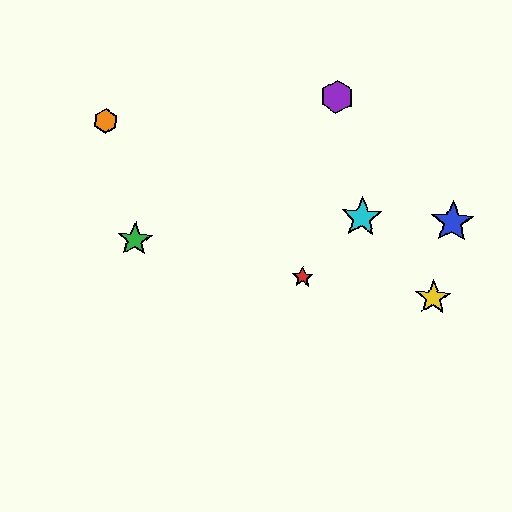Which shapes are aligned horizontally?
The blue star, the cyan star are aligned horizontally.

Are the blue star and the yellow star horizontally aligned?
No, the blue star is at y≈222 and the yellow star is at y≈298.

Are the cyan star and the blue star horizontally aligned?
Yes, both are at y≈217.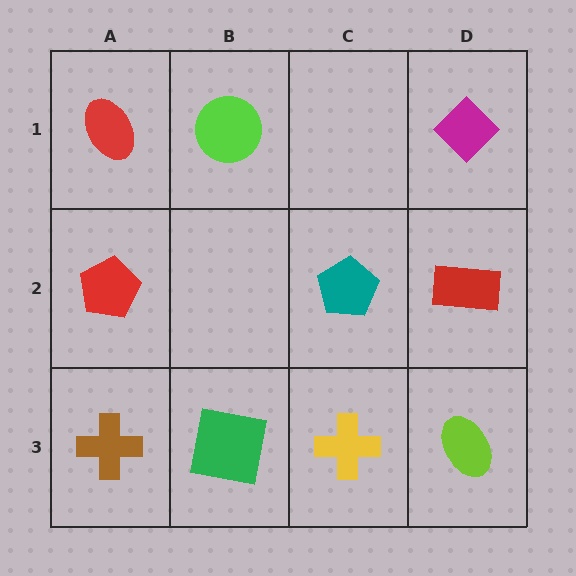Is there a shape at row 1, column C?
No, that cell is empty.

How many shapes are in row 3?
4 shapes.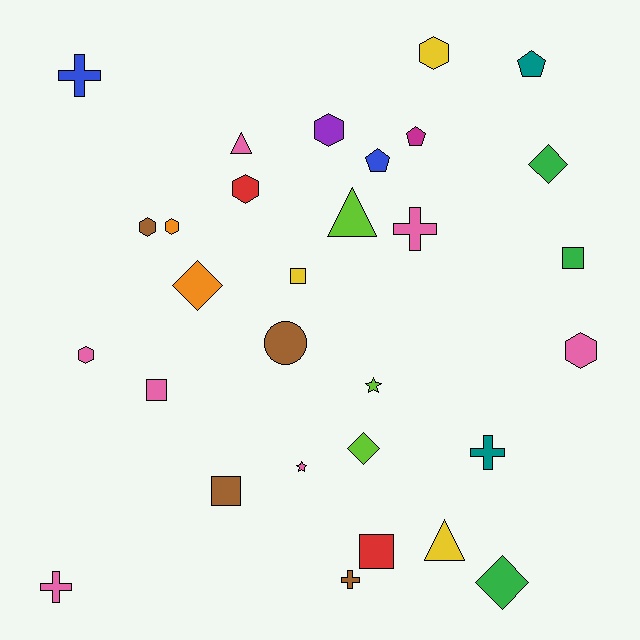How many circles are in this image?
There is 1 circle.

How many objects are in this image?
There are 30 objects.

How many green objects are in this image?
There are 3 green objects.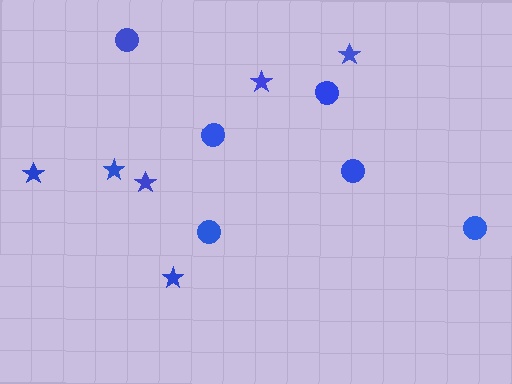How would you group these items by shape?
There are 2 groups: one group of circles (6) and one group of stars (6).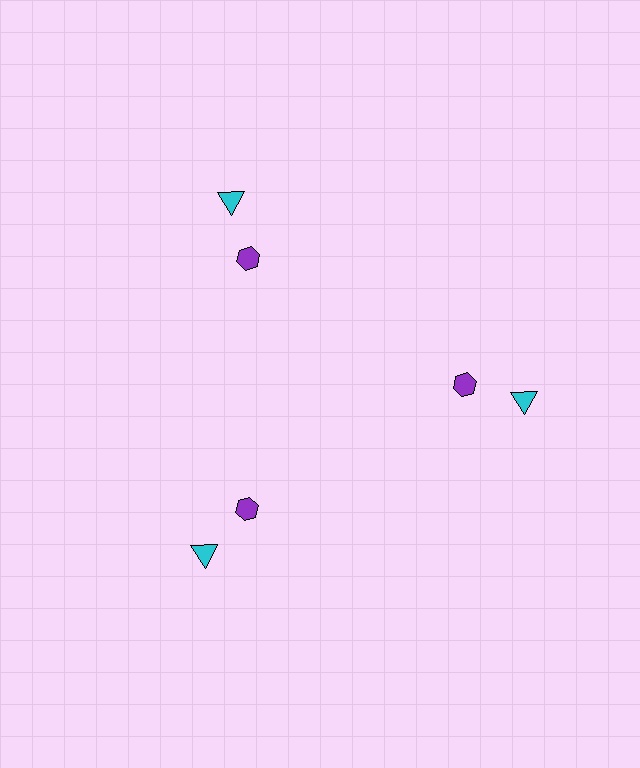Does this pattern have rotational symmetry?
Yes, this pattern has 3-fold rotational symmetry. It looks the same after rotating 120 degrees around the center.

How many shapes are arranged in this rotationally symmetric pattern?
There are 6 shapes, arranged in 3 groups of 2.